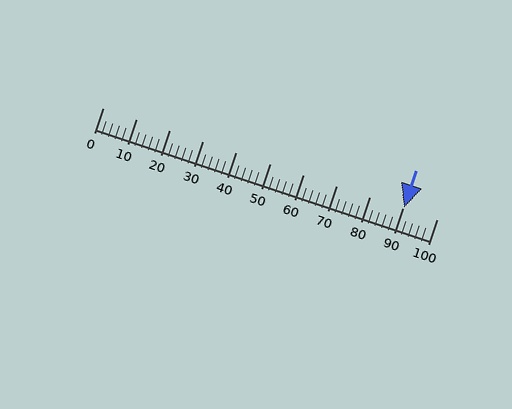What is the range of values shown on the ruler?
The ruler shows values from 0 to 100.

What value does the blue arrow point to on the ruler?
The blue arrow points to approximately 90.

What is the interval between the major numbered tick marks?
The major tick marks are spaced 10 units apart.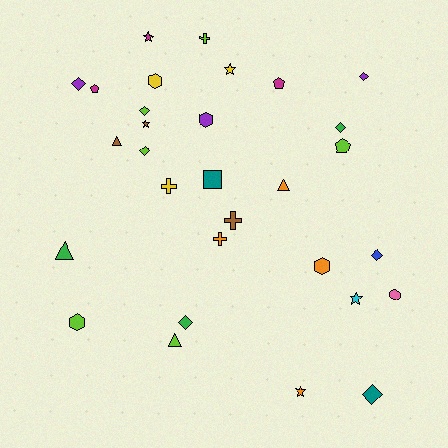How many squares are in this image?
There is 1 square.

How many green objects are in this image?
There are 3 green objects.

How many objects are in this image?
There are 30 objects.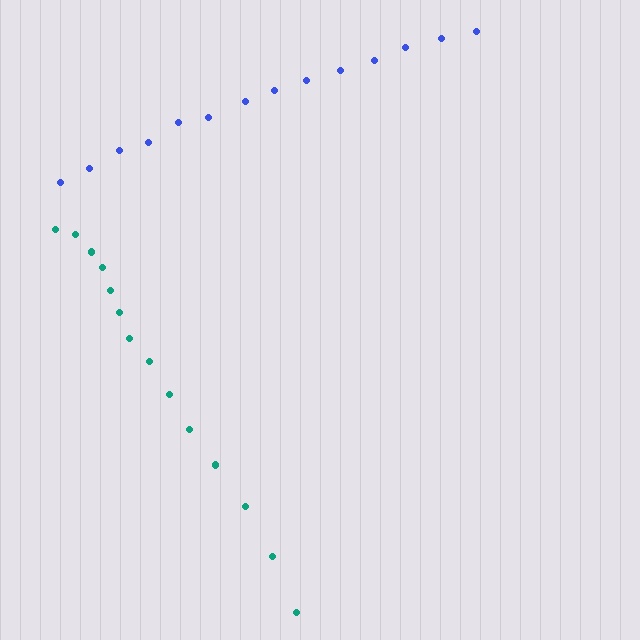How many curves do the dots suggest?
There are 2 distinct paths.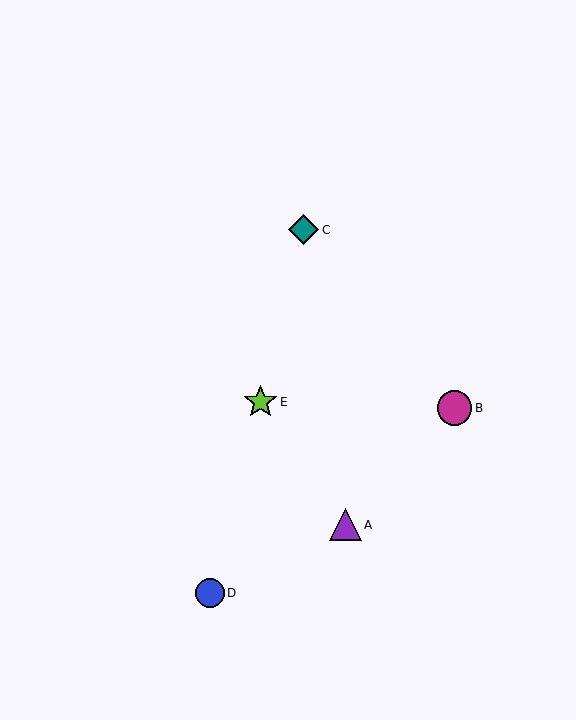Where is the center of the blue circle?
The center of the blue circle is at (210, 593).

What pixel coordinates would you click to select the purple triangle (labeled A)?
Click at (345, 525) to select the purple triangle A.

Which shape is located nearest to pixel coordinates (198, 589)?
The blue circle (labeled D) at (210, 593) is nearest to that location.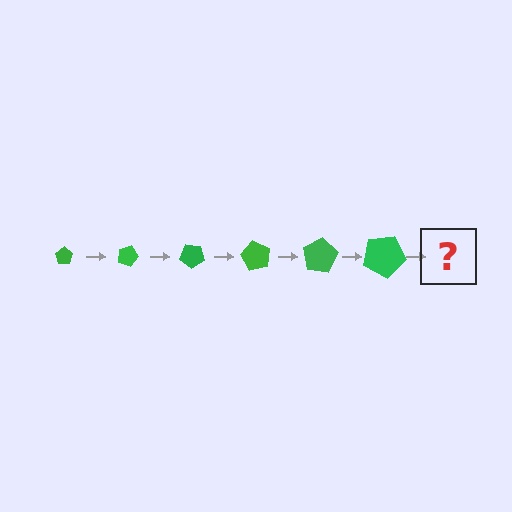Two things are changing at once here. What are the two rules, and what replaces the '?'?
The two rules are that the pentagon grows larger each step and it rotates 20 degrees each step. The '?' should be a pentagon, larger than the previous one and rotated 120 degrees from the start.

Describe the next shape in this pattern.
It should be a pentagon, larger than the previous one and rotated 120 degrees from the start.